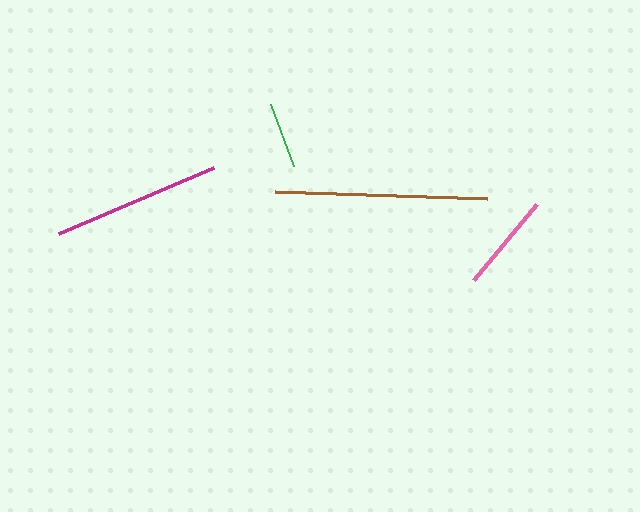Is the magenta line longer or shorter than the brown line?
The brown line is longer than the magenta line.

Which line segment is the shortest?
The green line is the shortest at approximately 66 pixels.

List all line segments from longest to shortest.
From longest to shortest: brown, magenta, pink, green.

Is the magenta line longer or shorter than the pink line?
The magenta line is longer than the pink line.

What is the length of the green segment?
The green segment is approximately 66 pixels long.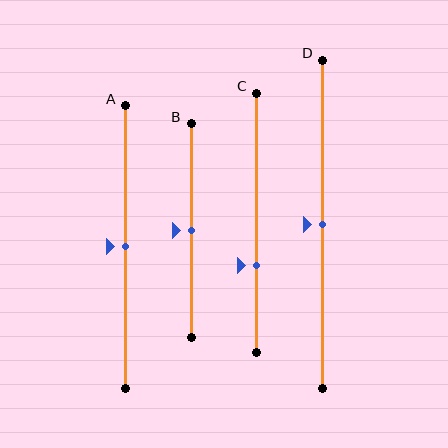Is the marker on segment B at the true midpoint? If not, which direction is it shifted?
Yes, the marker on segment B is at the true midpoint.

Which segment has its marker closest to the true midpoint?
Segment A has its marker closest to the true midpoint.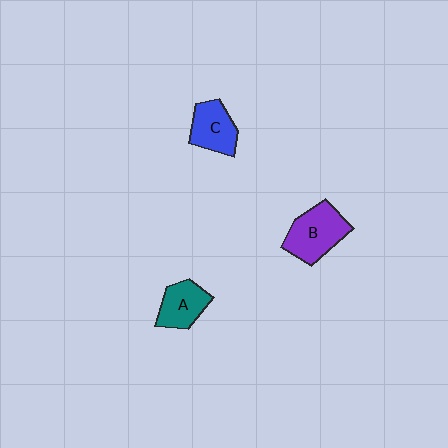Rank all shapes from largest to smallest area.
From largest to smallest: B (purple), C (blue), A (teal).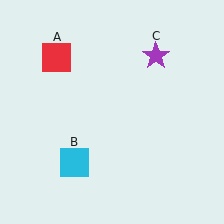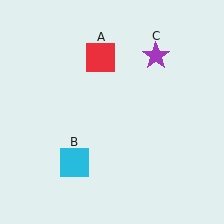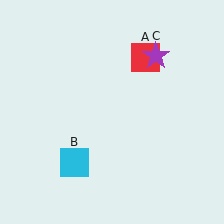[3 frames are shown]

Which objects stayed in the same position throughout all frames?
Cyan square (object B) and purple star (object C) remained stationary.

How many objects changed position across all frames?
1 object changed position: red square (object A).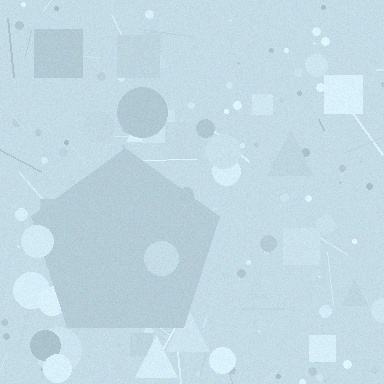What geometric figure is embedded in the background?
A pentagon is embedded in the background.